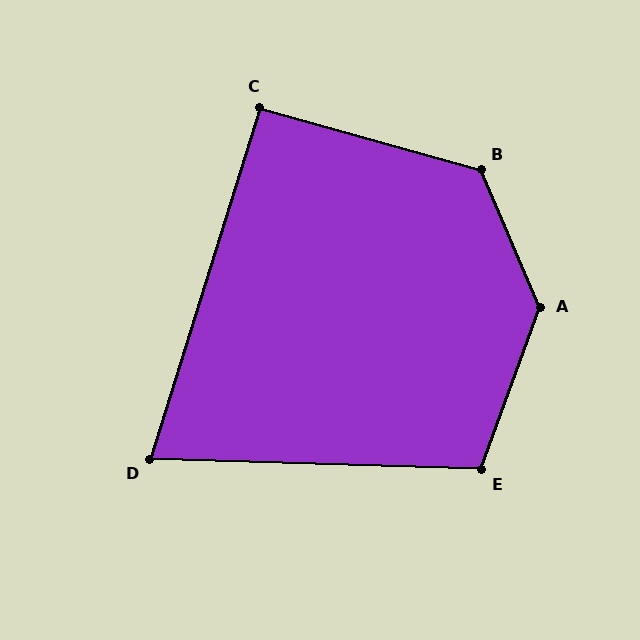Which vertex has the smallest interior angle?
D, at approximately 74 degrees.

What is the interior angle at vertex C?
Approximately 92 degrees (approximately right).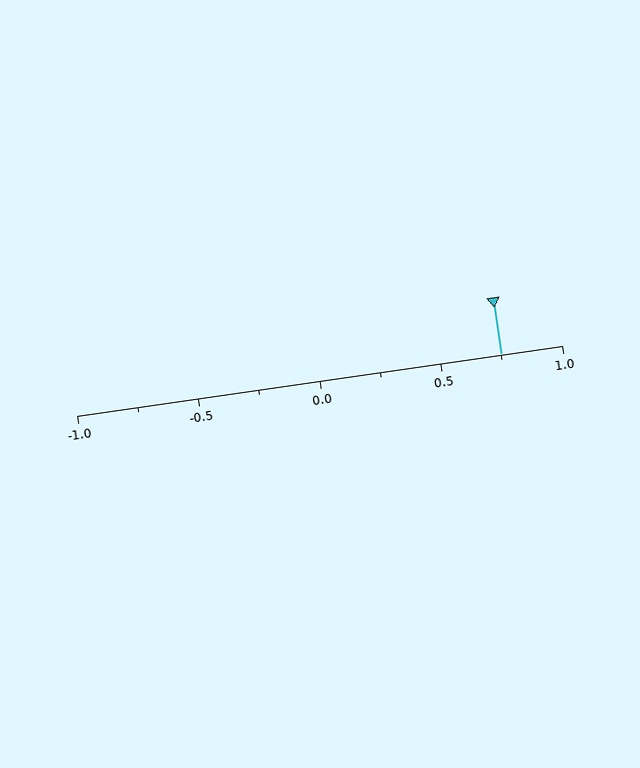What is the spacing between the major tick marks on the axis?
The major ticks are spaced 0.5 apart.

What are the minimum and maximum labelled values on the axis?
The axis runs from -1.0 to 1.0.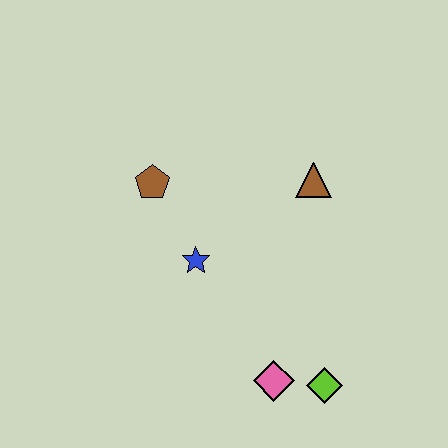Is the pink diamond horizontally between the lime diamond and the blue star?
Yes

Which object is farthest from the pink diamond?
The brown pentagon is farthest from the pink diamond.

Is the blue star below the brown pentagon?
Yes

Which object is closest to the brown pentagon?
The blue star is closest to the brown pentagon.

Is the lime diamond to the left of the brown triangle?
No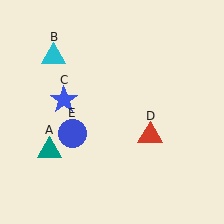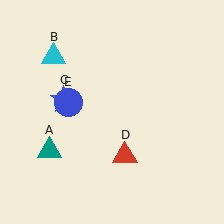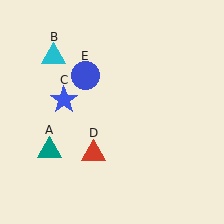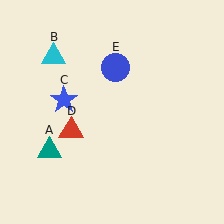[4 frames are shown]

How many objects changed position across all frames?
2 objects changed position: red triangle (object D), blue circle (object E).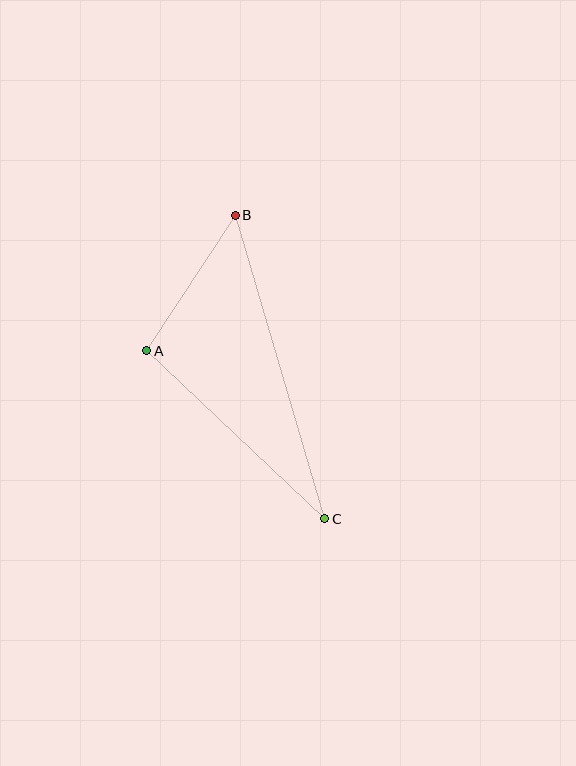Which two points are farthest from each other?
Points B and C are farthest from each other.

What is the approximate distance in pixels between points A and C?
The distance between A and C is approximately 245 pixels.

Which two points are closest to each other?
Points A and B are closest to each other.